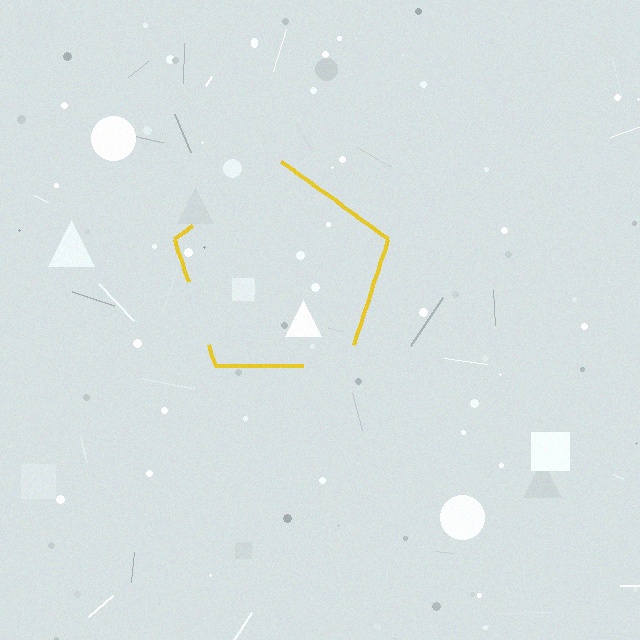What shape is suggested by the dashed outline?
The dashed outline suggests a pentagon.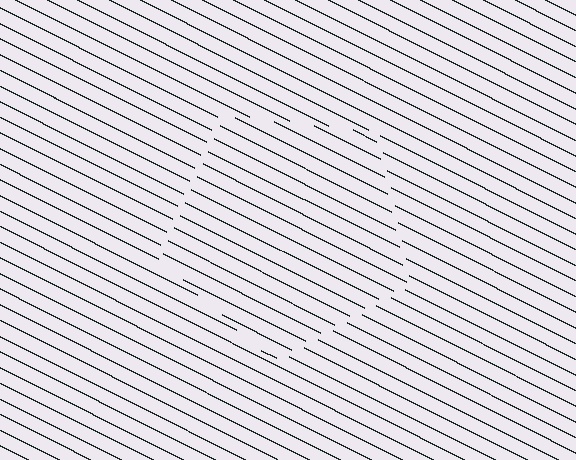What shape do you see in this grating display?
An illusory pentagon. The interior of the shape contains the same grating, shifted by half a period — the contour is defined by the phase discontinuity where line-ends from the inner and outer gratings abut.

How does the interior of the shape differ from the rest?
The interior of the shape contains the same grating, shifted by half a period — the contour is defined by the phase discontinuity where line-ends from the inner and outer gratings abut.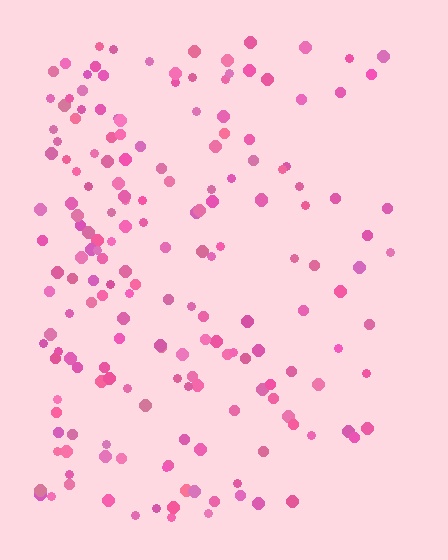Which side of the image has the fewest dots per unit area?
The right.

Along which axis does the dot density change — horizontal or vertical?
Horizontal.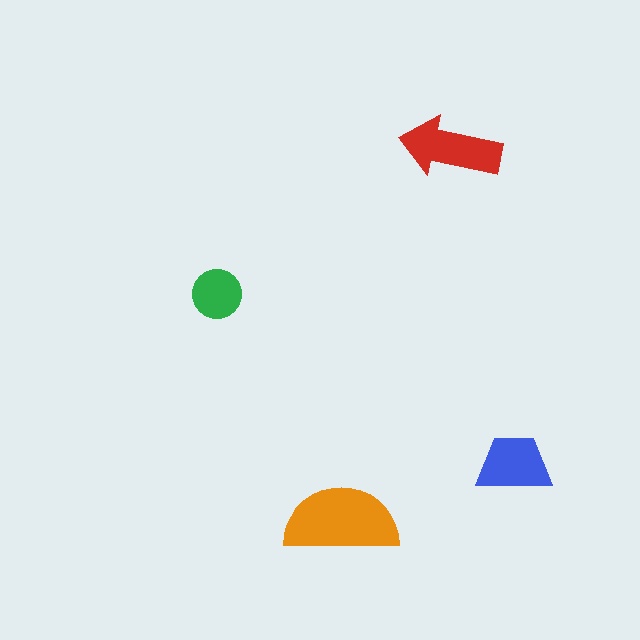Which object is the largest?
The orange semicircle.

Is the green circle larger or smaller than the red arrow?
Smaller.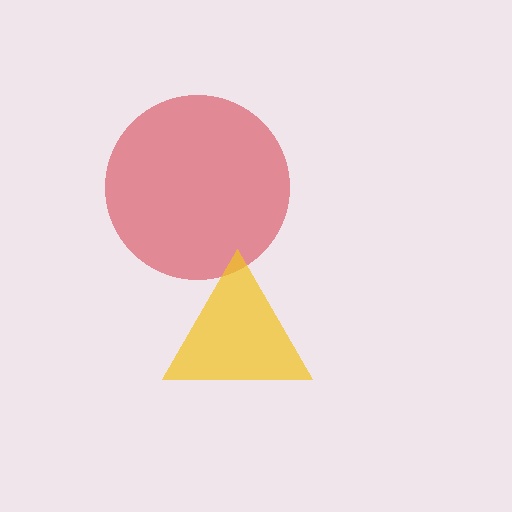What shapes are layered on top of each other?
The layered shapes are: a red circle, a yellow triangle.